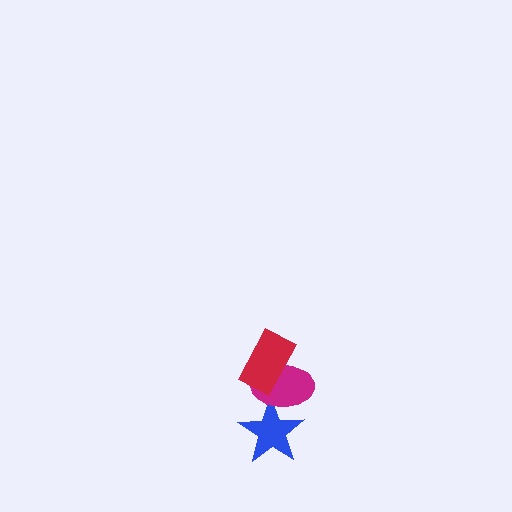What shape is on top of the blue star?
The magenta ellipse is on top of the blue star.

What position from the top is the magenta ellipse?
The magenta ellipse is 2nd from the top.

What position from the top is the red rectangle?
The red rectangle is 1st from the top.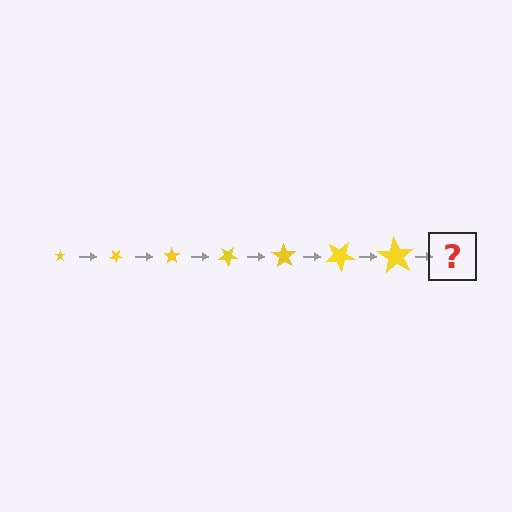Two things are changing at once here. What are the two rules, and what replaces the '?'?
The two rules are that the star grows larger each step and it rotates 35 degrees each step. The '?' should be a star, larger than the previous one and rotated 245 degrees from the start.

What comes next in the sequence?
The next element should be a star, larger than the previous one and rotated 245 degrees from the start.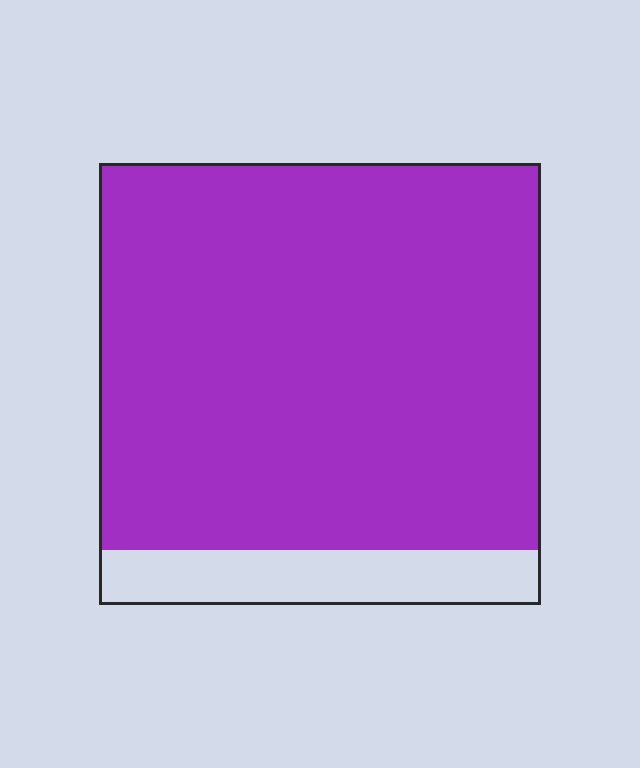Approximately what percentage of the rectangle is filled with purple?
Approximately 90%.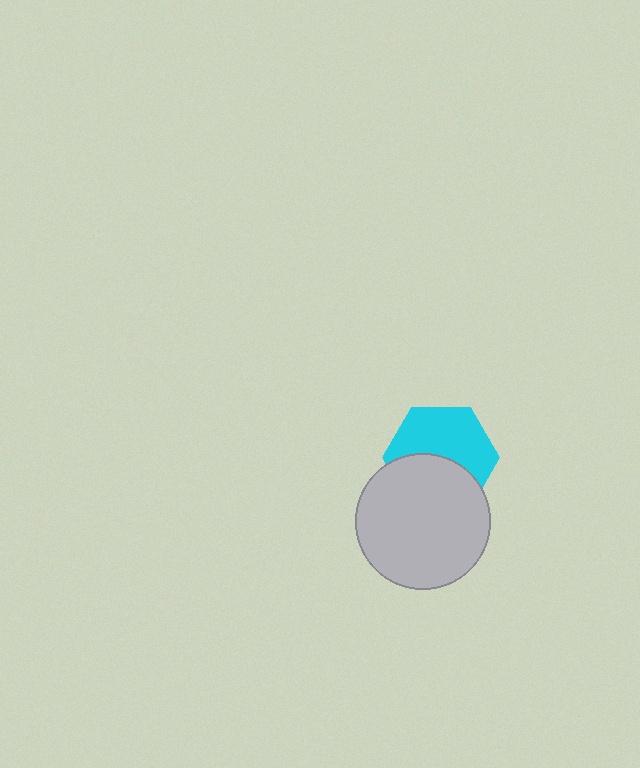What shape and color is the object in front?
The object in front is a light gray circle.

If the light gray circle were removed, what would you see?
You would see the complete cyan hexagon.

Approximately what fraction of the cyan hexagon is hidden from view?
Roughly 44% of the cyan hexagon is hidden behind the light gray circle.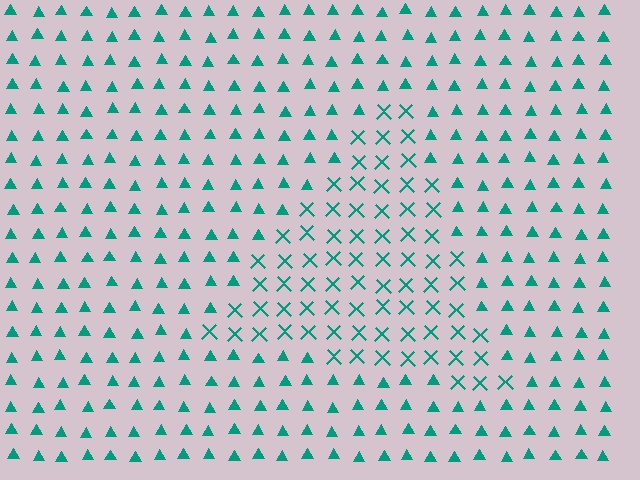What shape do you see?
I see a triangle.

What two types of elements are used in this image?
The image uses X marks inside the triangle region and triangles outside it.